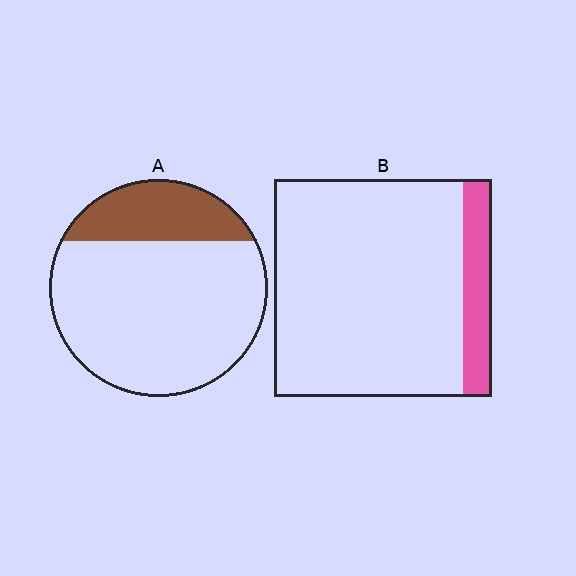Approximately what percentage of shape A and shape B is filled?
A is approximately 25% and B is approximately 15%.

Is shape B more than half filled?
No.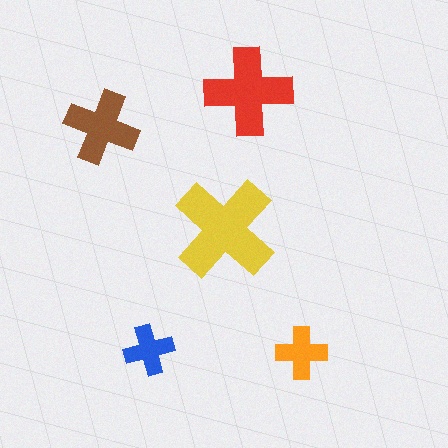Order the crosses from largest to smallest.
the yellow one, the red one, the brown one, the orange one, the blue one.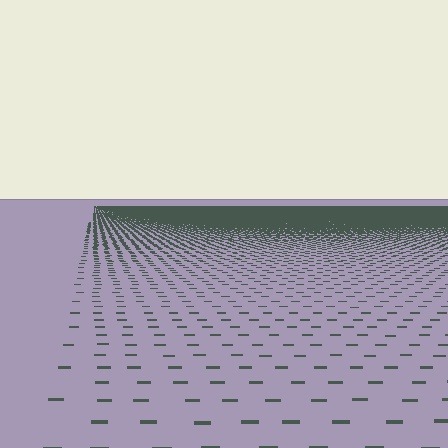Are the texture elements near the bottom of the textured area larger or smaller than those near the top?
Larger. Near the bottom, elements are closer to the viewer and appear at a bigger on-screen size.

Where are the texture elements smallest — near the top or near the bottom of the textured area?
Near the top.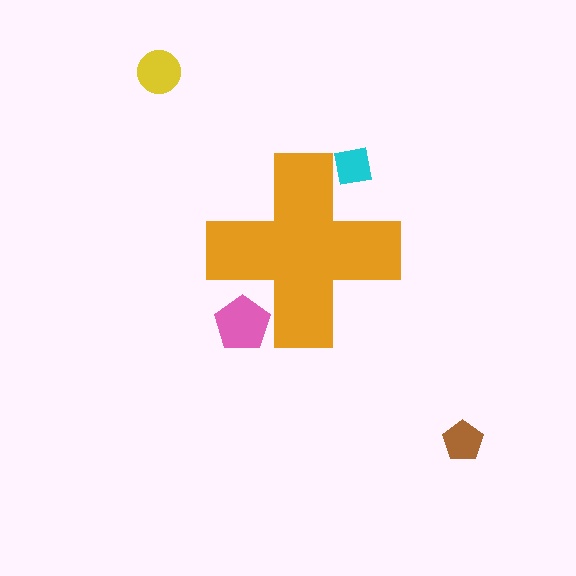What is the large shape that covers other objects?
An orange cross.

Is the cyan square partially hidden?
Yes, the cyan square is partially hidden behind the orange cross.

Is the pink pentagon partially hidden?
Yes, the pink pentagon is partially hidden behind the orange cross.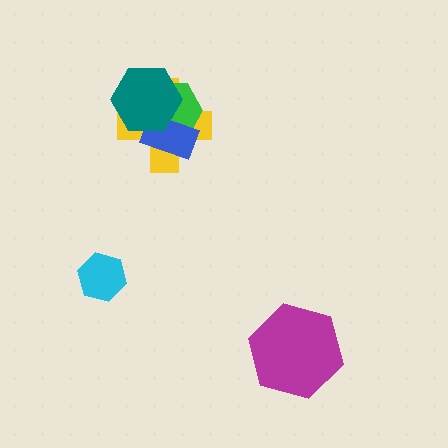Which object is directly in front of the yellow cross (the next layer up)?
The green hexagon is directly in front of the yellow cross.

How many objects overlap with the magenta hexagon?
0 objects overlap with the magenta hexagon.